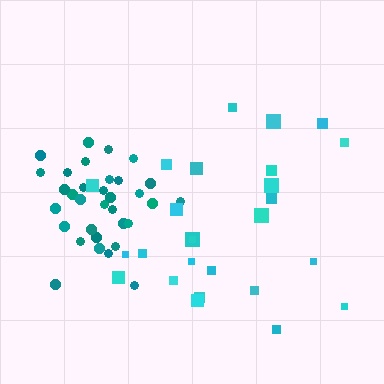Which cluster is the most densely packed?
Teal.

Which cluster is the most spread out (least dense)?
Cyan.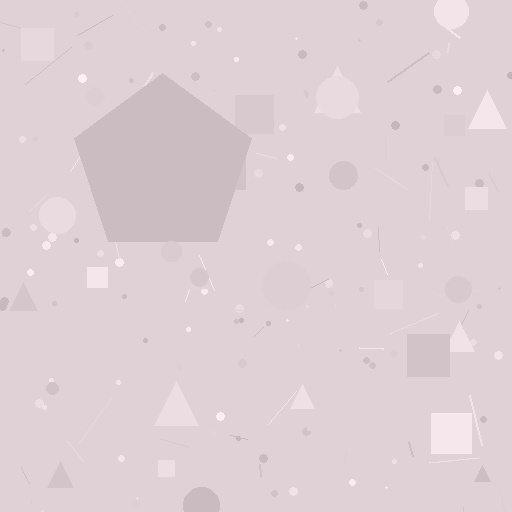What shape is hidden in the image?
A pentagon is hidden in the image.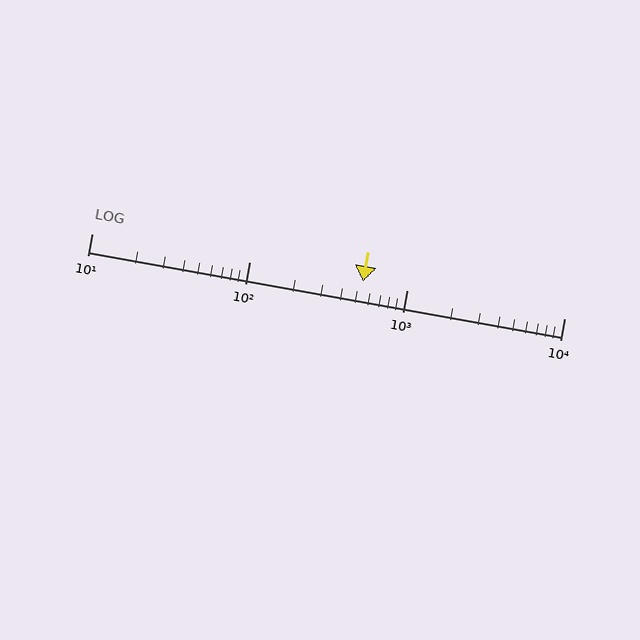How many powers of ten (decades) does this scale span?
The scale spans 3 decades, from 10 to 10000.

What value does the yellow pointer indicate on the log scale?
The pointer indicates approximately 530.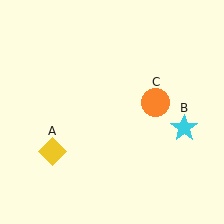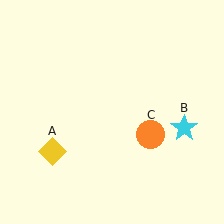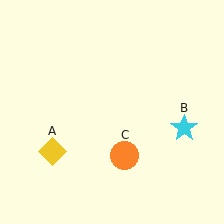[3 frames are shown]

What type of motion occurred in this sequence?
The orange circle (object C) rotated clockwise around the center of the scene.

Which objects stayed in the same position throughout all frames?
Yellow diamond (object A) and cyan star (object B) remained stationary.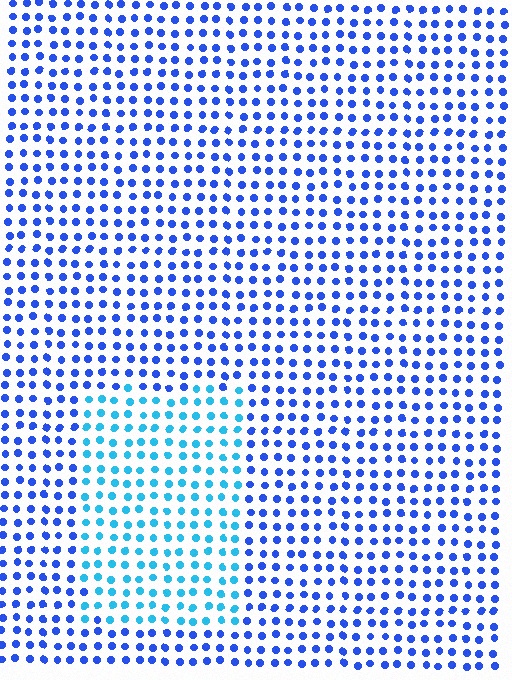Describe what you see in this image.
The image is filled with small blue elements in a uniform arrangement. A rectangle-shaped region is visible where the elements are tinted to a slightly different hue, forming a subtle color boundary.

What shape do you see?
I see a rectangle.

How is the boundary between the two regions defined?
The boundary is defined purely by a slight shift in hue (about 34 degrees). Spacing, size, and orientation are identical on both sides.